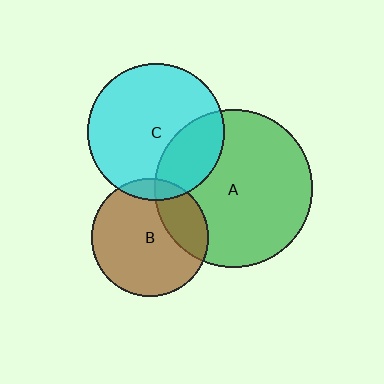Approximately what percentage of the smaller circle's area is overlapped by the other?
Approximately 25%.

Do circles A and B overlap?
Yes.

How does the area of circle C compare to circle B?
Approximately 1.4 times.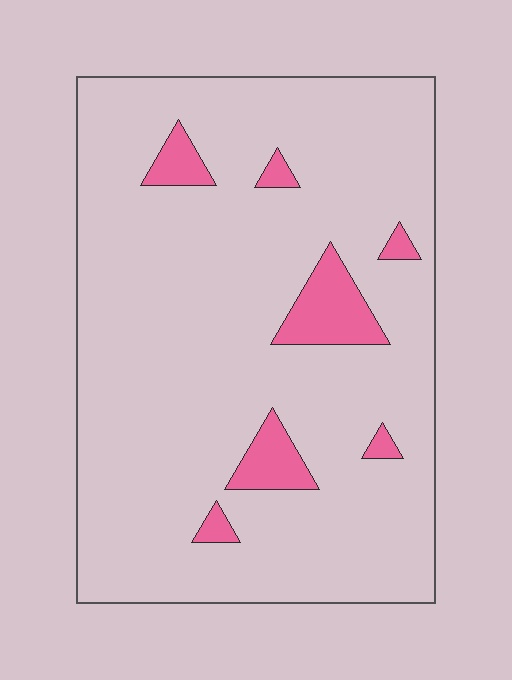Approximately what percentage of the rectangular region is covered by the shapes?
Approximately 10%.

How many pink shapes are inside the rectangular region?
7.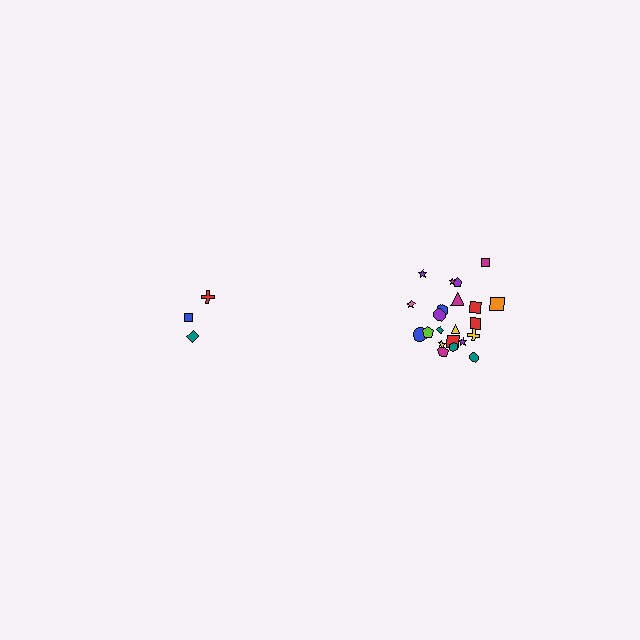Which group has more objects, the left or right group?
The right group.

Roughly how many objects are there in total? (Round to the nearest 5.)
Roughly 25 objects in total.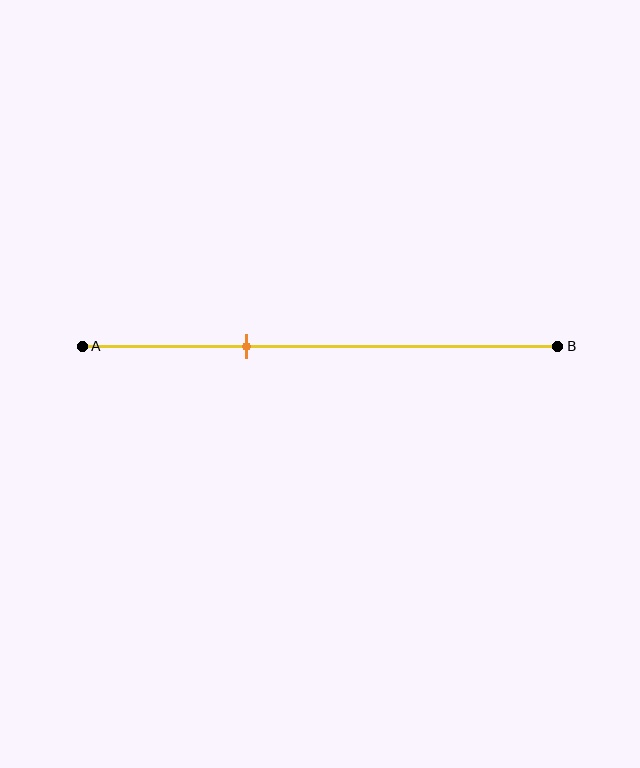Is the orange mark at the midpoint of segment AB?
No, the mark is at about 35% from A, not at the 50% midpoint.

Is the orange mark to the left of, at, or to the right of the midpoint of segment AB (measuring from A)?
The orange mark is to the left of the midpoint of segment AB.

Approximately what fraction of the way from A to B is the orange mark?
The orange mark is approximately 35% of the way from A to B.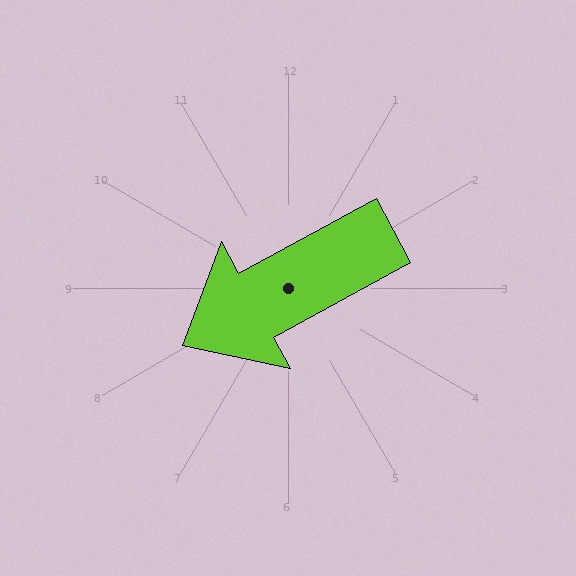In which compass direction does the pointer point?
Southwest.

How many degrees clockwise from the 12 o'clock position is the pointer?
Approximately 241 degrees.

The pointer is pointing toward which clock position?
Roughly 8 o'clock.